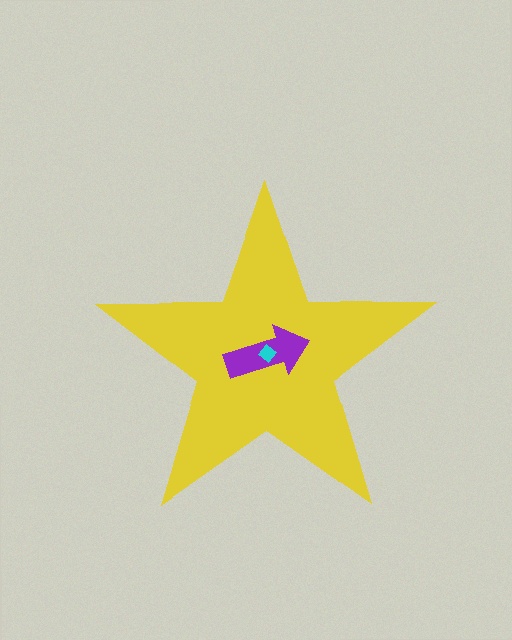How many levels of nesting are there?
3.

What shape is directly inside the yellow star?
The purple arrow.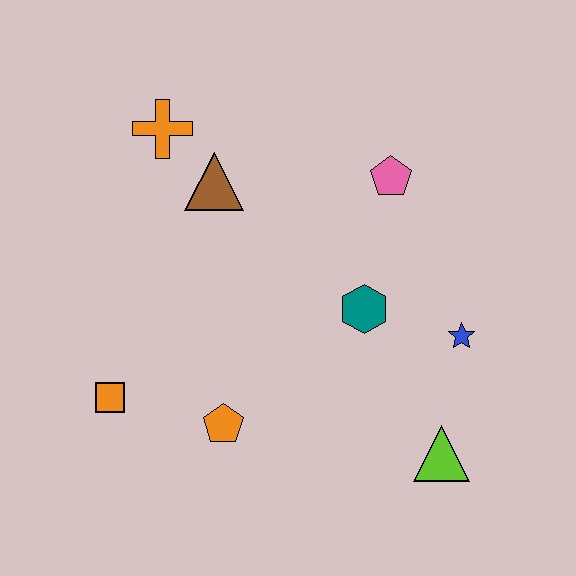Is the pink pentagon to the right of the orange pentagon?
Yes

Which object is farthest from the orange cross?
The lime triangle is farthest from the orange cross.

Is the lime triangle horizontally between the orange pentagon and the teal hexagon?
No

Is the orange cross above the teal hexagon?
Yes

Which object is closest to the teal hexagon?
The blue star is closest to the teal hexagon.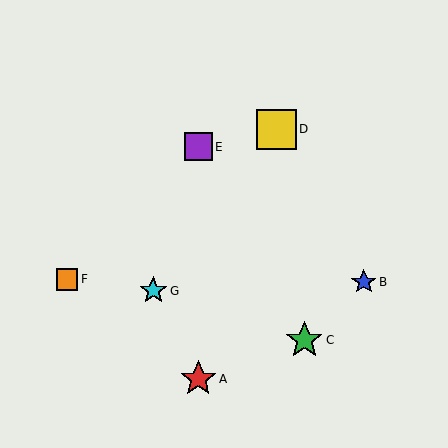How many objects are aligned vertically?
2 objects (A, E) are aligned vertically.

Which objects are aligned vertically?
Objects A, E are aligned vertically.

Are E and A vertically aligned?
Yes, both are at x≈198.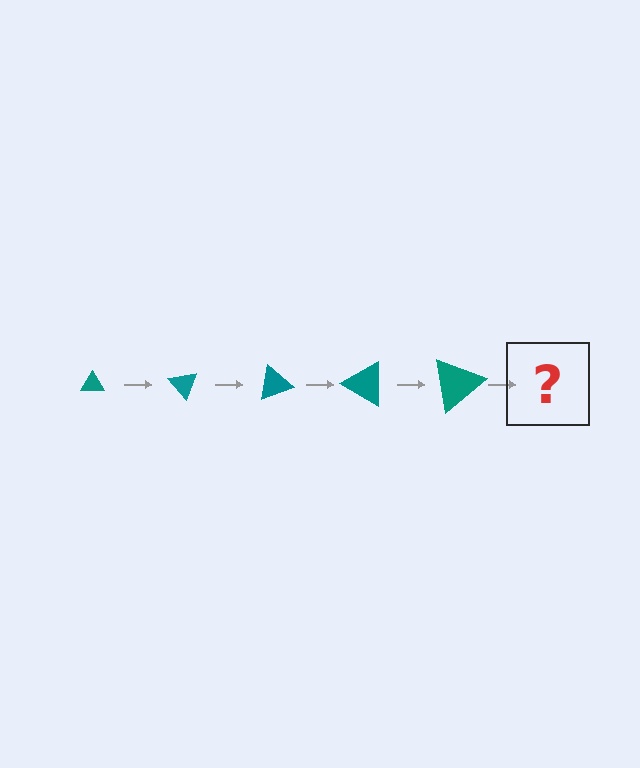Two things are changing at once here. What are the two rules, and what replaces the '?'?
The two rules are that the triangle grows larger each step and it rotates 50 degrees each step. The '?' should be a triangle, larger than the previous one and rotated 250 degrees from the start.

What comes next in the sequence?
The next element should be a triangle, larger than the previous one and rotated 250 degrees from the start.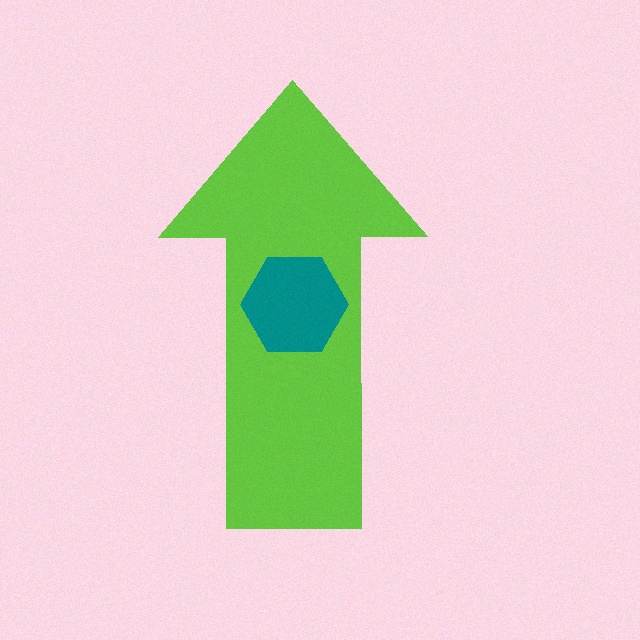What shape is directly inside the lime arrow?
The teal hexagon.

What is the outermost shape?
The lime arrow.